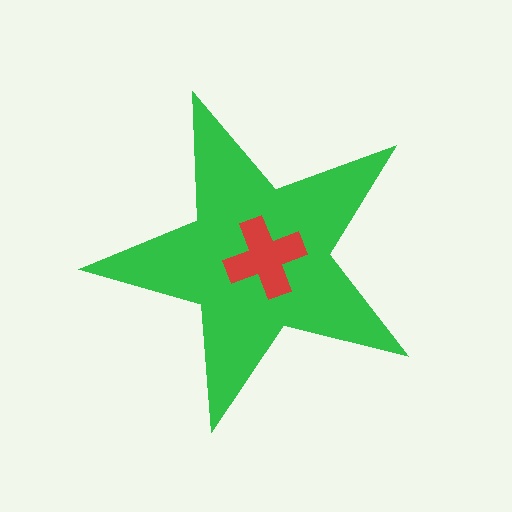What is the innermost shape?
The red cross.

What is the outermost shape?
The green star.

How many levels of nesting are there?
2.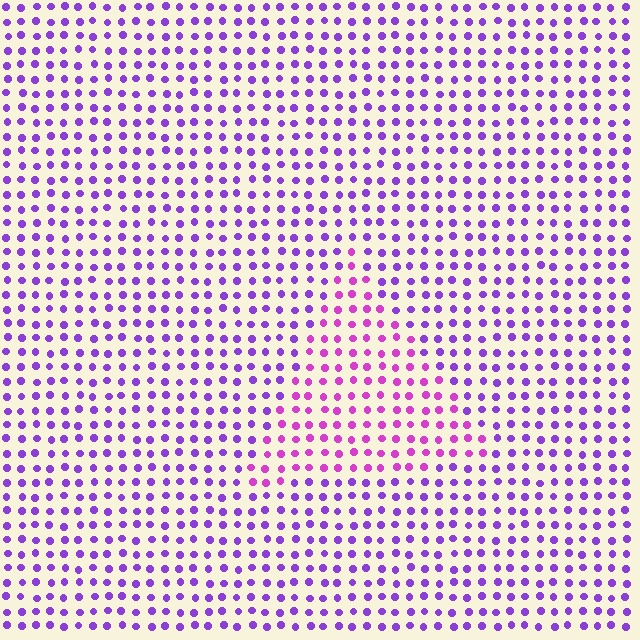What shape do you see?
I see a triangle.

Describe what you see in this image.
The image is filled with small purple elements in a uniform arrangement. A triangle-shaped region is visible where the elements are tinted to a slightly different hue, forming a subtle color boundary.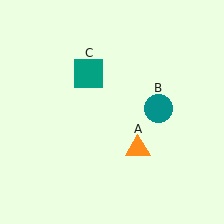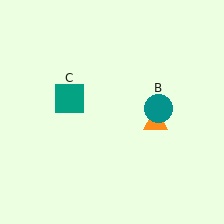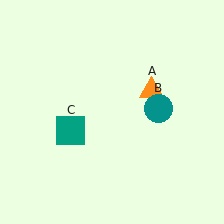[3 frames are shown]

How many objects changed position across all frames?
2 objects changed position: orange triangle (object A), teal square (object C).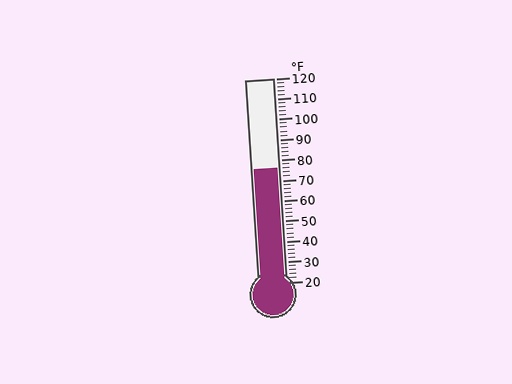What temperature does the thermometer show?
The thermometer shows approximately 76°F.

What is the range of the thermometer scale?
The thermometer scale ranges from 20°F to 120°F.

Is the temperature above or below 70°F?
The temperature is above 70°F.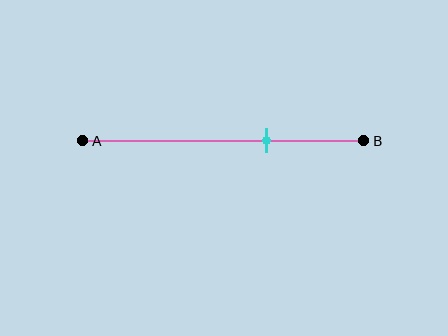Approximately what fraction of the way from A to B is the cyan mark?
The cyan mark is approximately 65% of the way from A to B.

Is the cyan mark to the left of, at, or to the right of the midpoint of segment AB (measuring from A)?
The cyan mark is to the right of the midpoint of segment AB.